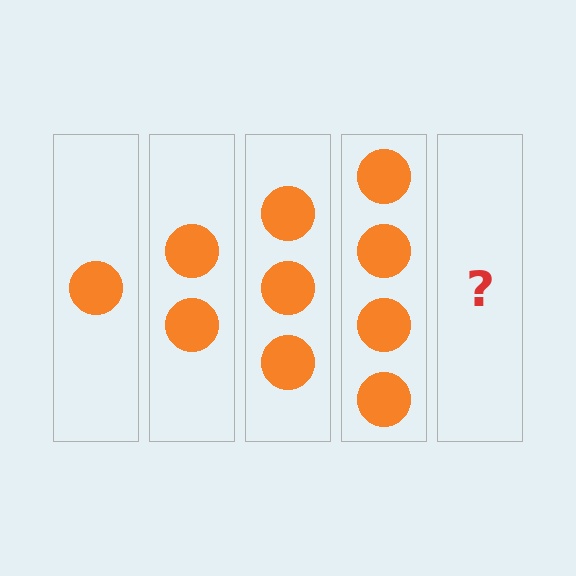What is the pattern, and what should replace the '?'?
The pattern is that each step adds one more circle. The '?' should be 5 circles.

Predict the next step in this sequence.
The next step is 5 circles.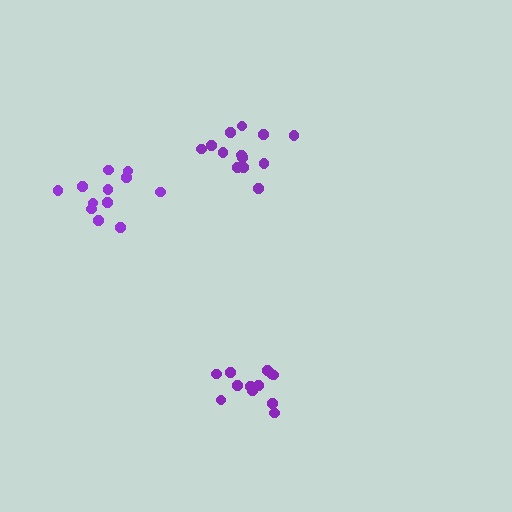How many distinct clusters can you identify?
There are 3 distinct clusters.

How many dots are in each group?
Group 1: 13 dots, Group 2: 12 dots, Group 3: 12 dots (37 total).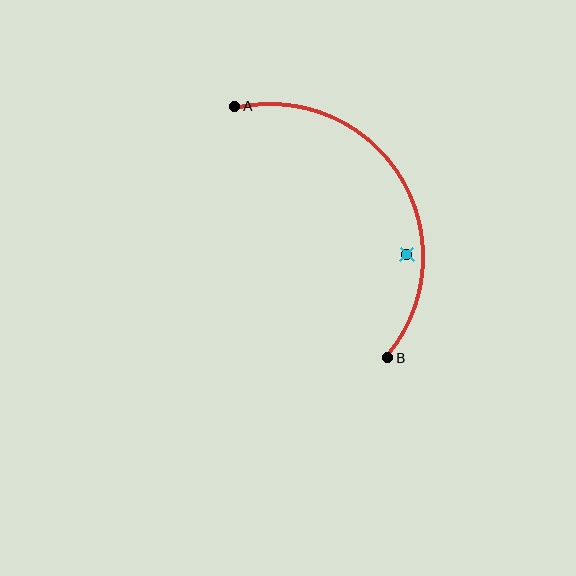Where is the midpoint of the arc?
The arc midpoint is the point on the curve farthest from the straight line joining A and B. It sits to the right of that line.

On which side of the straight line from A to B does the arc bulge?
The arc bulges to the right of the straight line connecting A and B.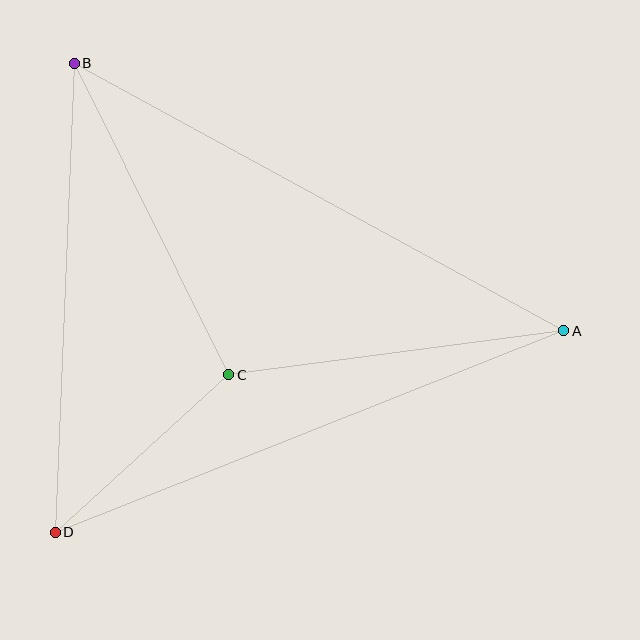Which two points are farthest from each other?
Points A and B are farthest from each other.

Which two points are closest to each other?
Points C and D are closest to each other.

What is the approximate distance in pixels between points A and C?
The distance between A and C is approximately 338 pixels.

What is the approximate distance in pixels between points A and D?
The distance between A and D is approximately 547 pixels.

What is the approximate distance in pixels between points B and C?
The distance between B and C is approximately 348 pixels.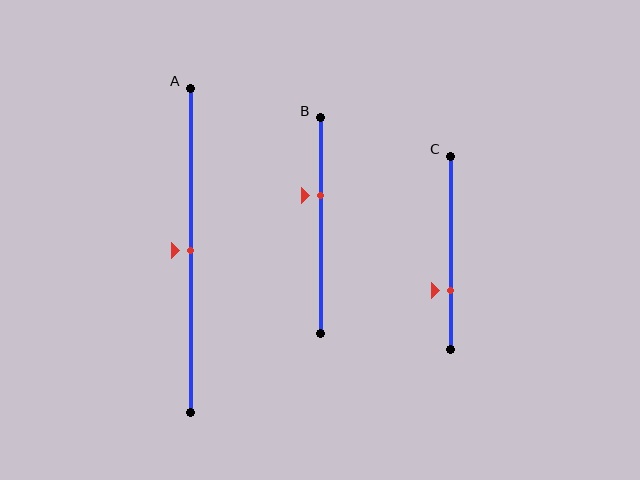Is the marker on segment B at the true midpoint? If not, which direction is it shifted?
No, the marker on segment B is shifted upward by about 14% of the segment length.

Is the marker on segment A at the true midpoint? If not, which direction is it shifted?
Yes, the marker on segment A is at the true midpoint.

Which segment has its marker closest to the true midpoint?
Segment A has its marker closest to the true midpoint.